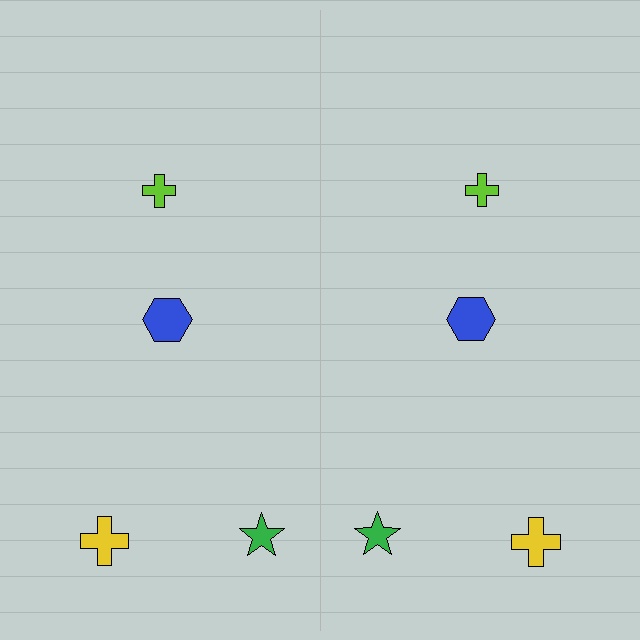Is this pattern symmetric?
Yes, this pattern has bilateral (reflection) symmetry.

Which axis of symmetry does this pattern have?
The pattern has a vertical axis of symmetry running through the center of the image.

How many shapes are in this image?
There are 8 shapes in this image.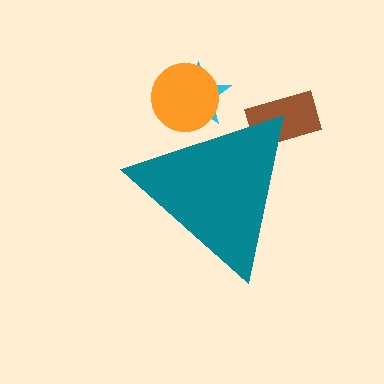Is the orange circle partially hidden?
Yes, the orange circle is partially hidden behind the teal triangle.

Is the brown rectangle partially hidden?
Yes, the brown rectangle is partially hidden behind the teal triangle.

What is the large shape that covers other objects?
A teal triangle.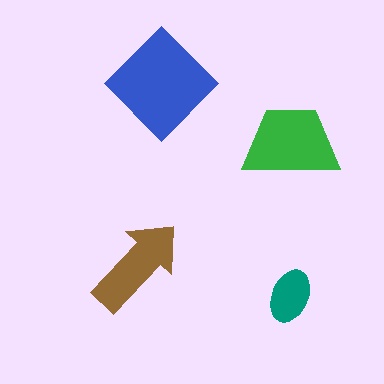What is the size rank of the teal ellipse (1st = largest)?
4th.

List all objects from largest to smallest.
The blue diamond, the green trapezoid, the brown arrow, the teal ellipse.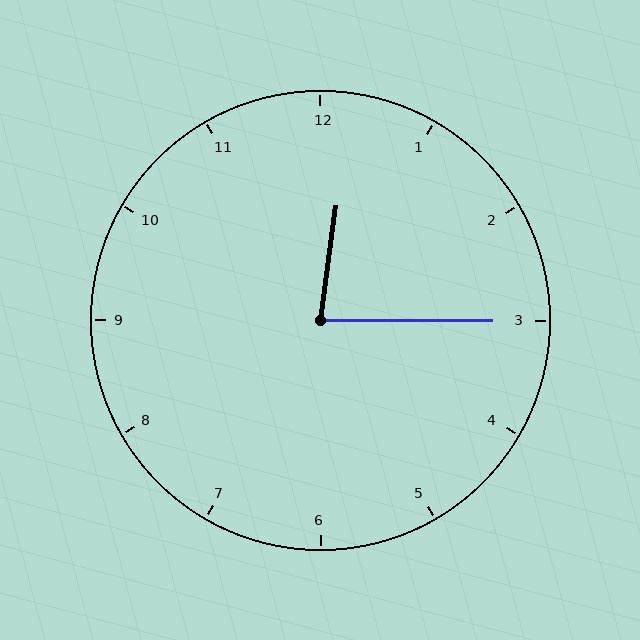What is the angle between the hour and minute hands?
Approximately 82 degrees.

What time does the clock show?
12:15.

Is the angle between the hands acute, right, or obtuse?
It is acute.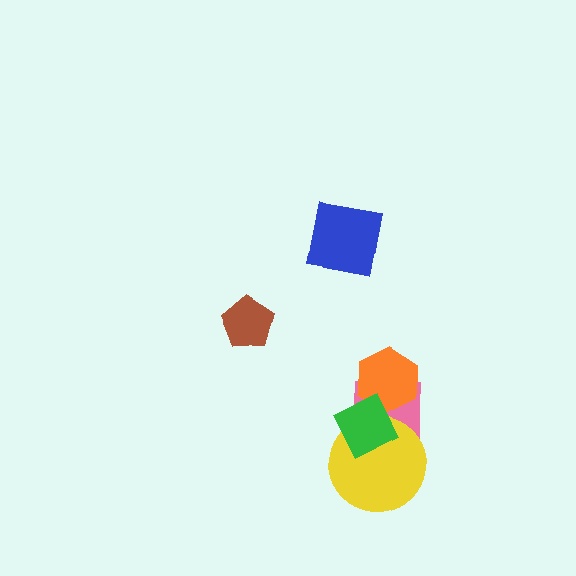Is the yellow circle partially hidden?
Yes, it is partially covered by another shape.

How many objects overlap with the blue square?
0 objects overlap with the blue square.